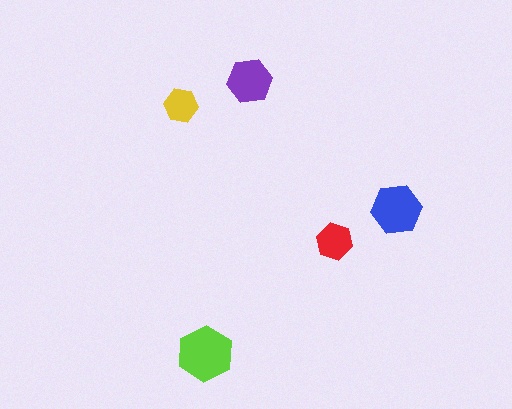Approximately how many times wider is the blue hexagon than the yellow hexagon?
About 1.5 times wider.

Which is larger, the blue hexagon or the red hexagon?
The blue one.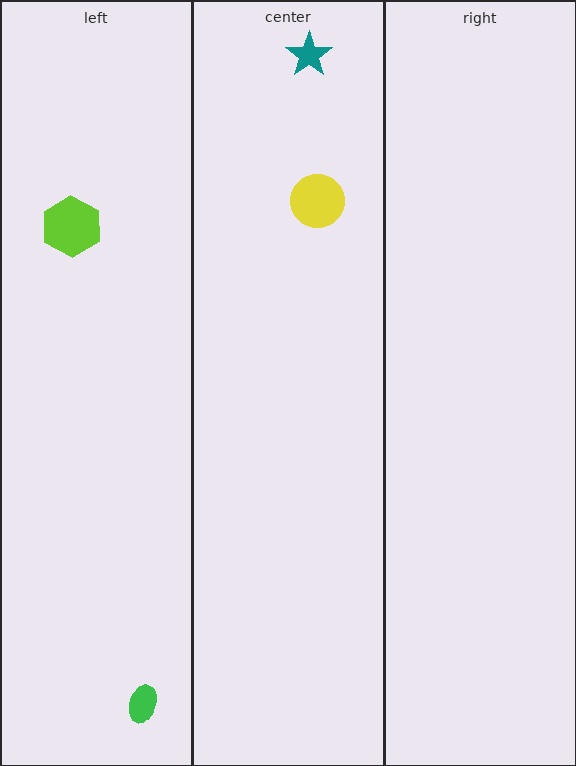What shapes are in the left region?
The lime hexagon, the green ellipse.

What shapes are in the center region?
The teal star, the yellow circle.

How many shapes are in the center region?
2.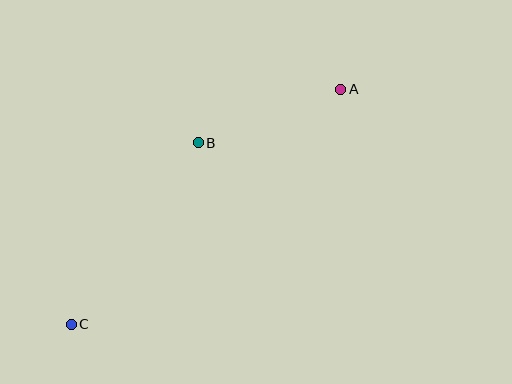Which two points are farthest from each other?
Points A and C are farthest from each other.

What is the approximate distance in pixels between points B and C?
The distance between B and C is approximately 221 pixels.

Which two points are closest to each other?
Points A and B are closest to each other.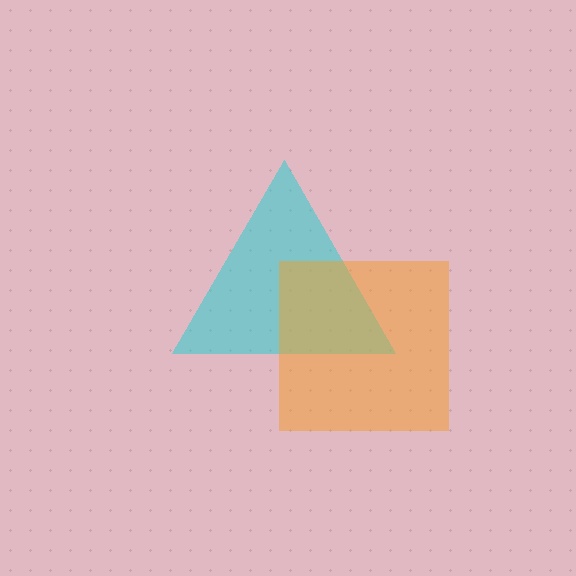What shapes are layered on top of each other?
The layered shapes are: a cyan triangle, an orange square.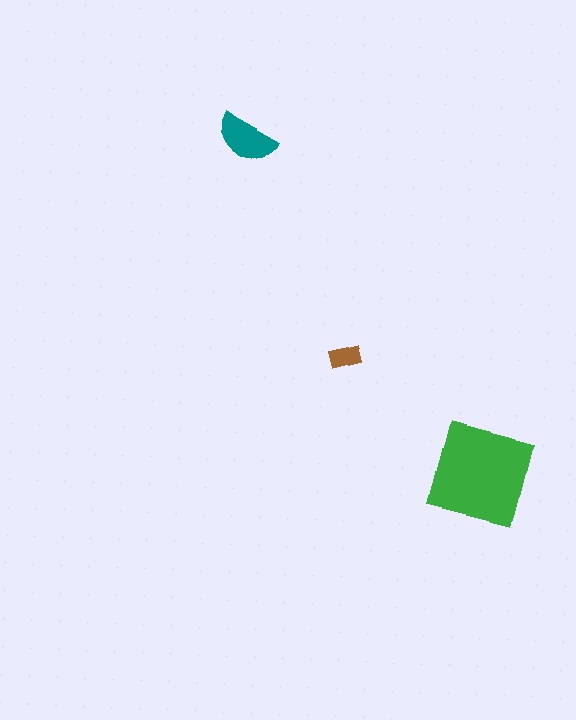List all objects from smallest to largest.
The brown rectangle, the teal semicircle, the green square.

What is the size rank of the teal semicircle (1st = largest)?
2nd.